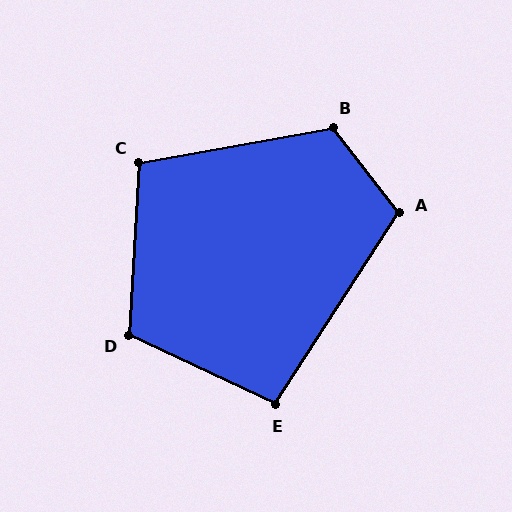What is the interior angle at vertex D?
Approximately 112 degrees (obtuse).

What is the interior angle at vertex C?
Approximately 103 degrees (obtuse).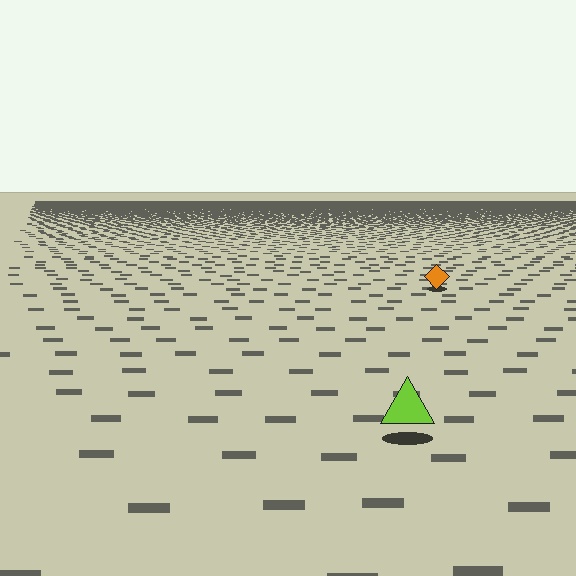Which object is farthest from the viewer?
The orange diamond is farthest from the viewer. It appears smaller and the ground texture around it is denser.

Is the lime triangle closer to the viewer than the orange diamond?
Yes. The lime triangle is closer — you can tell from the texture gradient: the ground texture is coarser near it.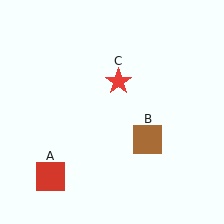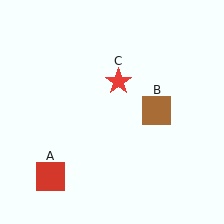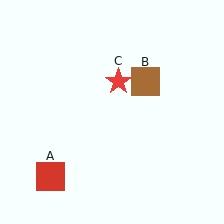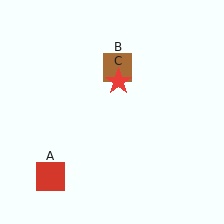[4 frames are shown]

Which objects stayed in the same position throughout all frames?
Red square (object A) and red star (object C) remained stationary.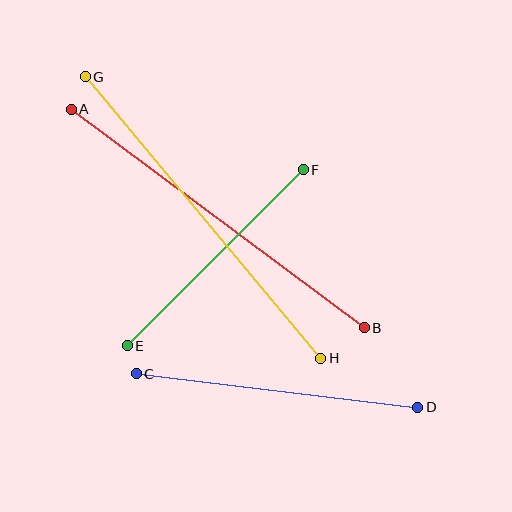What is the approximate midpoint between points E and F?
The midpoint is at approximately (215, 258) pixels.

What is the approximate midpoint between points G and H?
The midpoint is at approximately (203, 217) pixels.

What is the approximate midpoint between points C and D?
The midpoint is at approximately (277, 390) pixels.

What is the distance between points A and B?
The distance is approximately 365 pixels.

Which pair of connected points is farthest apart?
Points G and H are farthest apart.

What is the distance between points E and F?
The distance is approximately 249 pixels.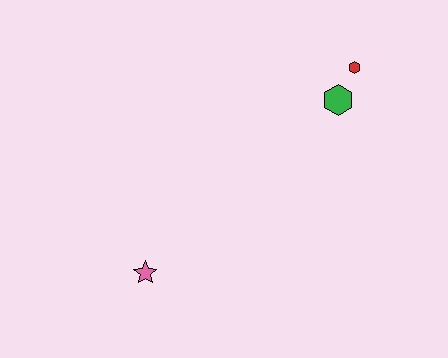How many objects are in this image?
There are 3 objects.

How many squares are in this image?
There are no squares.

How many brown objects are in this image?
There are no brown objects.